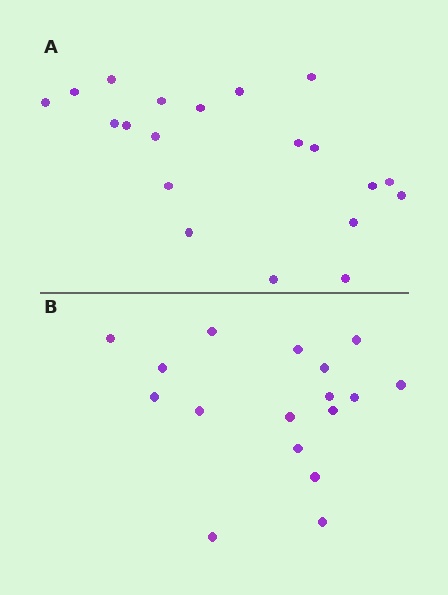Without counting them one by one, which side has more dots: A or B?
Region A (the top region) has more dots.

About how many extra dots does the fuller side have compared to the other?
Region A has just a few more — roughly 2 or 3 more dots than region B.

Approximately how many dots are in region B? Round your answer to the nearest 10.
About 20 dots. (The exact count is 17, which rounds to 20.)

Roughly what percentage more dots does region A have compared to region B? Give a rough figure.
About 20% more.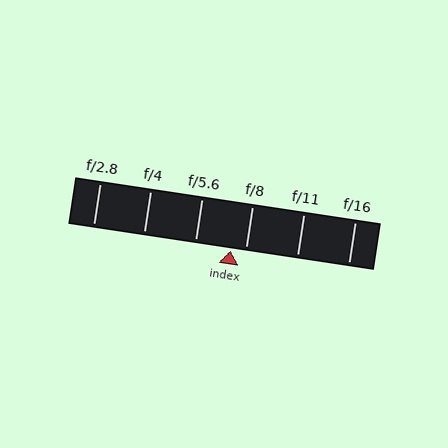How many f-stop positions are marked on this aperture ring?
There are 6 f-stop positions marked.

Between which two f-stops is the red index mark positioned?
The index mark is between f/5.6 and f/8.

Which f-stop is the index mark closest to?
The index mark is closest to f/8.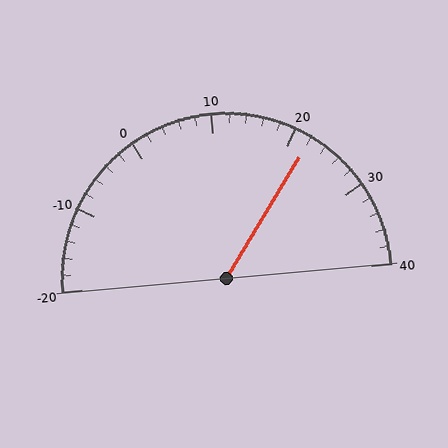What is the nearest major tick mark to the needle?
The nearest major tick mark is 20.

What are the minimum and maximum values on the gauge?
The gauge ranges from -20 to 40.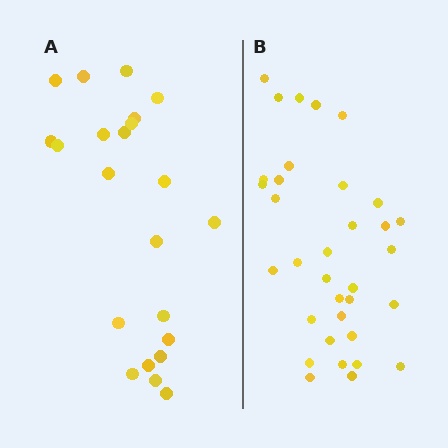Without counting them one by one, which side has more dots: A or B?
Region B (the right region) has more dots.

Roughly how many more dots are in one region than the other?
Region B has roughly 12 or so more dots than region A.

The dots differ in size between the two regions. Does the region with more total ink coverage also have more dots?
No. Region A has more total ink coverage because its dots are larger, but region B actually contains more individual dots. Total area can be misleading — the number of items is what matters here.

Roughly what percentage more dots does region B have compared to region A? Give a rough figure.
About 55% more.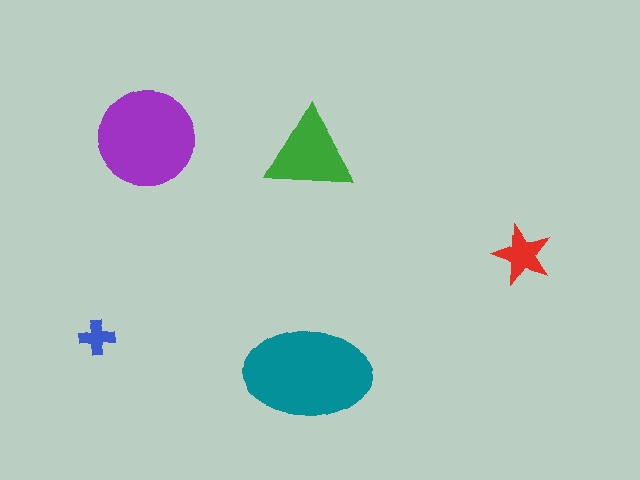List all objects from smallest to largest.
The blue cross, the red star, the green triangle, the purple circle, the teal ellipse.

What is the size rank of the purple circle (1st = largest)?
2nd.